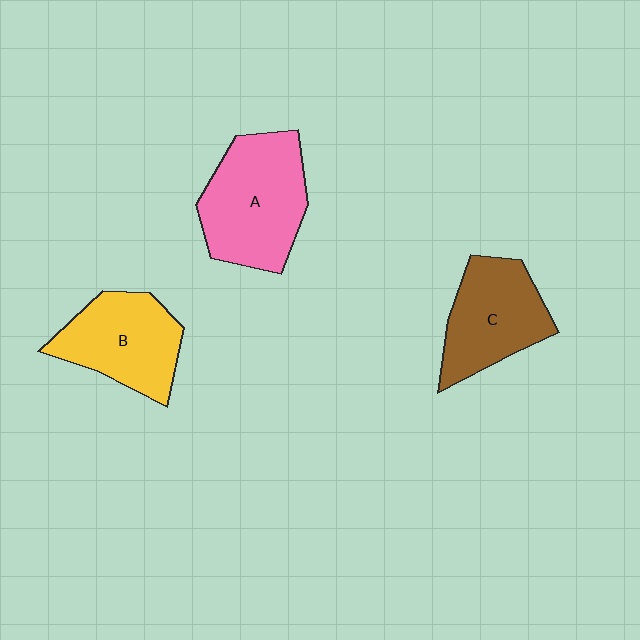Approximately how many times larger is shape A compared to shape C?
Approximately 1.2 times.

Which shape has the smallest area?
Shape C (brown).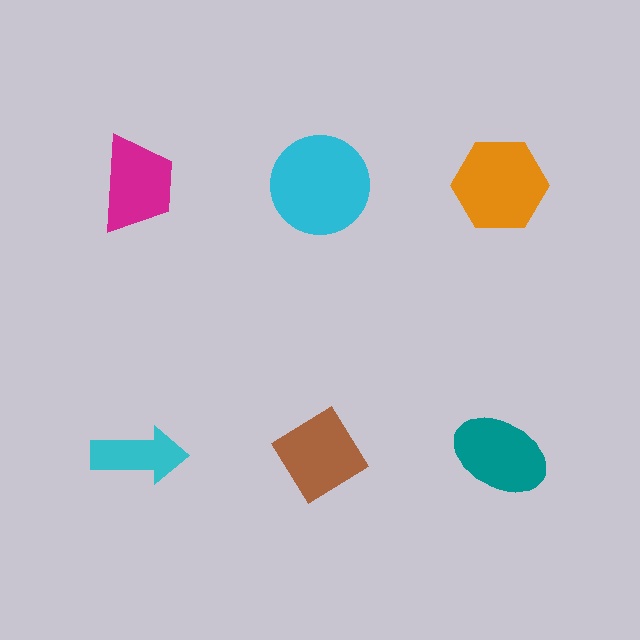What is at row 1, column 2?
A cyan circle.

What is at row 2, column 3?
A teal ellipse.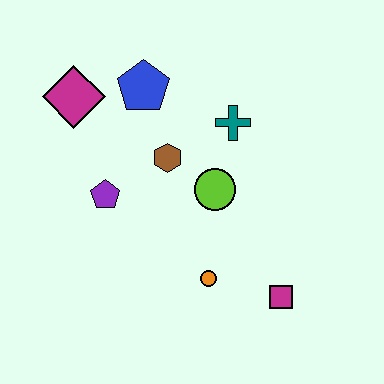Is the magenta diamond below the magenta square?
No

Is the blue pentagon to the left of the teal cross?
Yes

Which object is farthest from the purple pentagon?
The magenta square is farthest from the purple pentagon.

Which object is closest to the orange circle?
The magenta square is closest to the orange circle.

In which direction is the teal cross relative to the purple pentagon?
The teal cross is to the right of the purple pentagon.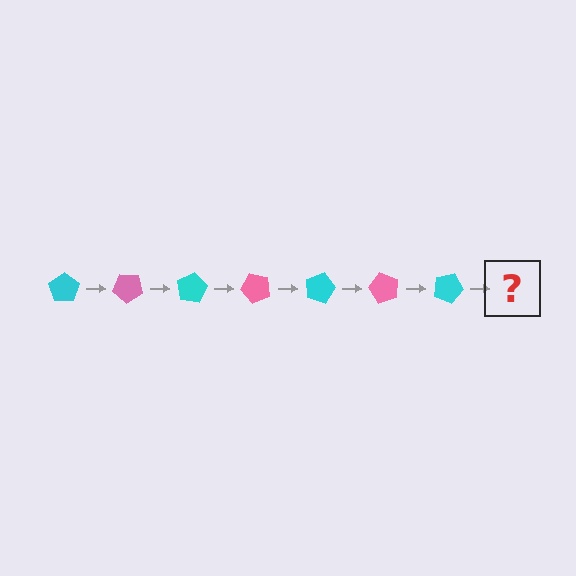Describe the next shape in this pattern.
It should be a pink pentagon, rotated 280 degrees from the start.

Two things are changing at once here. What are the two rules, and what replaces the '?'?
The two rules are that it rotates 40 degrees each step and the color cycles through cyan and pink. The '?' should be a pink pentagon, rotated 280 degrees from the start.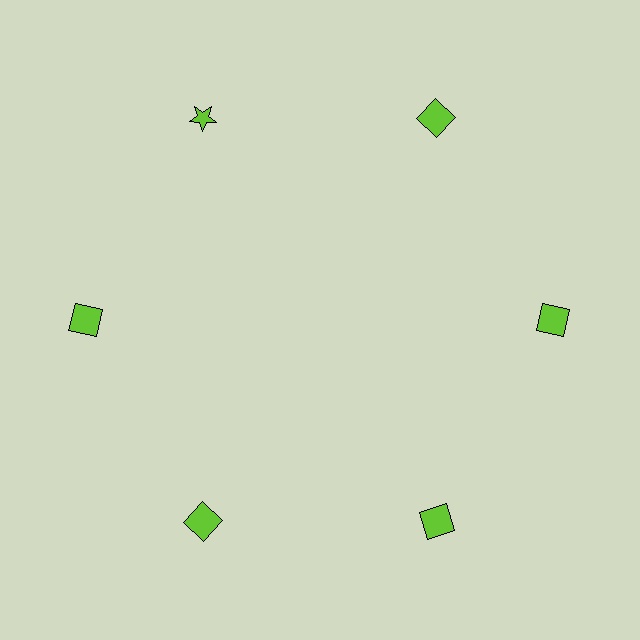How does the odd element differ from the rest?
It has a different shape: star instead of square.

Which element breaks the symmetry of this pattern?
The lime star at roughly the 11 o'clock position breaks the symmetry. All other shapes are lime squares.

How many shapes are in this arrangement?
There are 6 shapes arranged in a ring pattern.